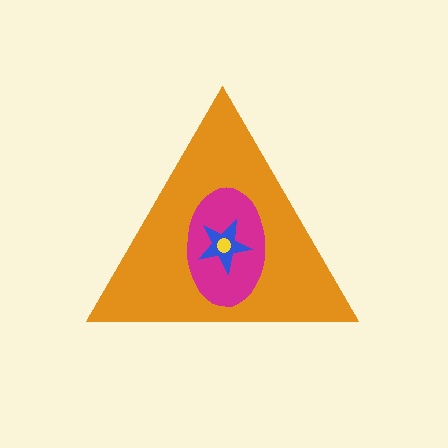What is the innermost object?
The yellow circle.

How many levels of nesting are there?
4.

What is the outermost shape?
The orange triangle.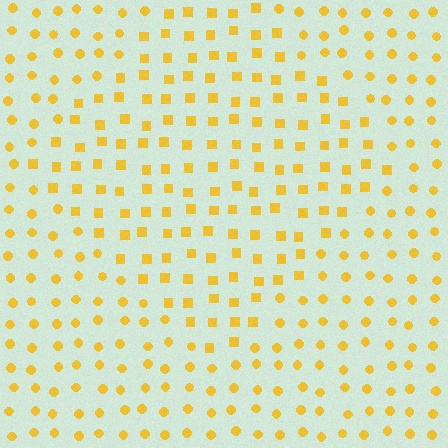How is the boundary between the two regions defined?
The boundary is defined by a change in element shape: squares inside vs. circles outside. All elements share the same color and spacing.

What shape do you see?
I see a diamond.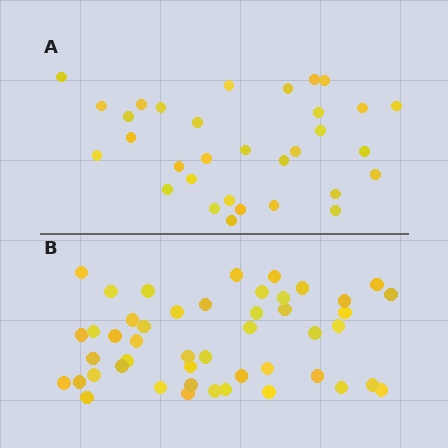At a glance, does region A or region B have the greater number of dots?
Region B (the bottom region) has more dots.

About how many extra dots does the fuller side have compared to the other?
Region B has approximately 15 more dots than region A.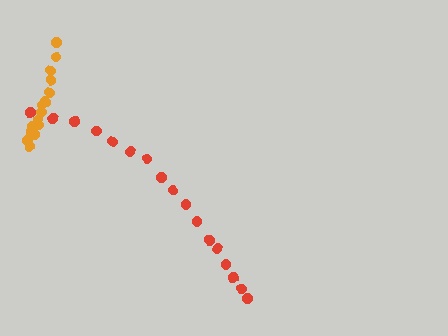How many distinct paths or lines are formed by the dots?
There are 2 distinct paths.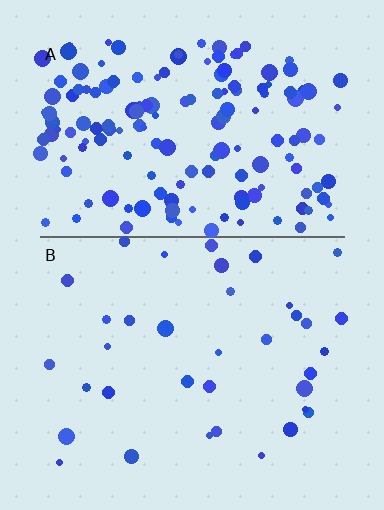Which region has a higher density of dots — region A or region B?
A (the top).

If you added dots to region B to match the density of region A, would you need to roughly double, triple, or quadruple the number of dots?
Approximately quadruple.